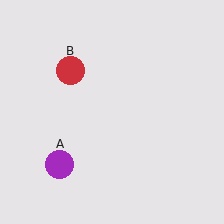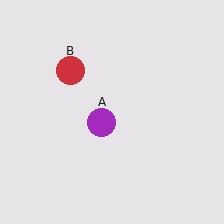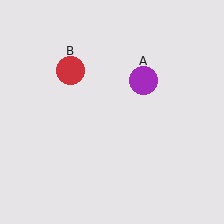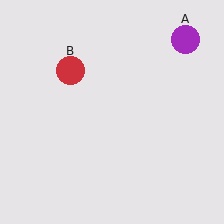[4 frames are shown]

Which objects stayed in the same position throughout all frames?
Red circle (object B) remained stationary.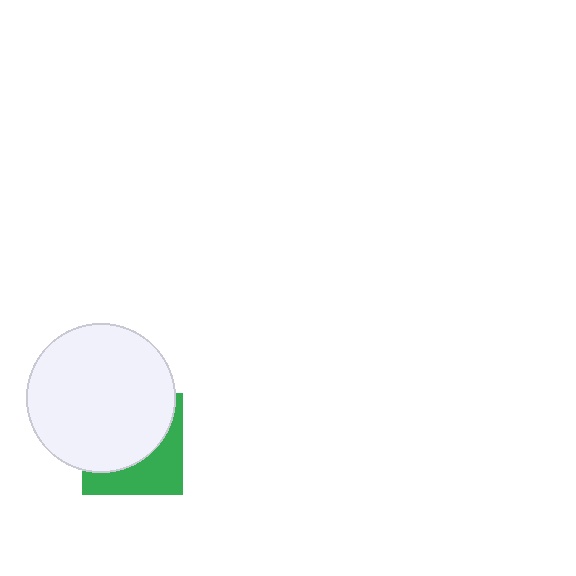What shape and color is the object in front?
The object in front is a white circle.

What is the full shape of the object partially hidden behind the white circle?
The partially hidden object is a green square.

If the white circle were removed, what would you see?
You would see the complete green square.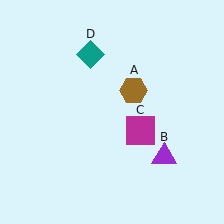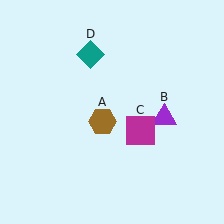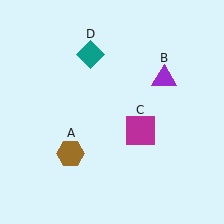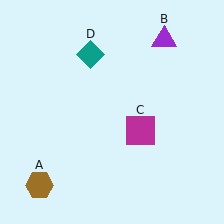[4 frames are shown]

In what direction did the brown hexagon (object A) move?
The brown hexagon (object A) moved down and to the left.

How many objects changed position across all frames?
2 objects changed position: brown hexagon (object A), purple triangle (object B).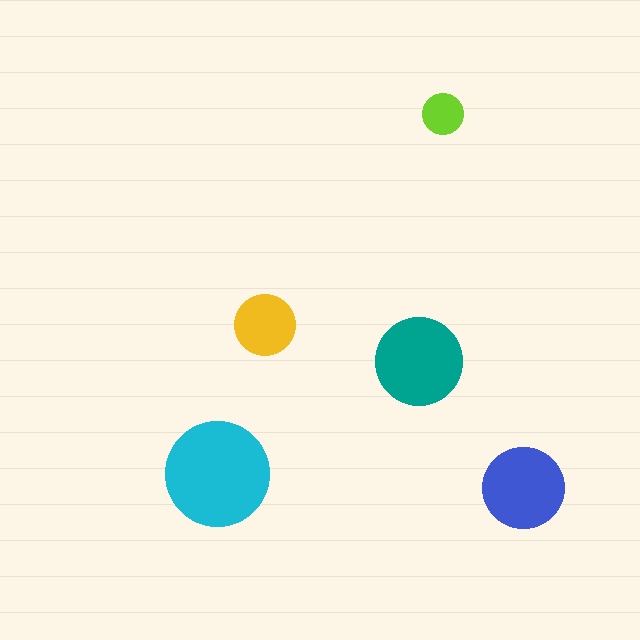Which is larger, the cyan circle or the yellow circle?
The cyan one.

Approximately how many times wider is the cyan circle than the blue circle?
About 1.5 times wider.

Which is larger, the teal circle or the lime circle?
The teal one.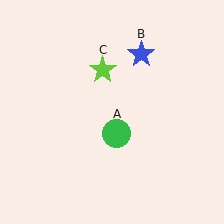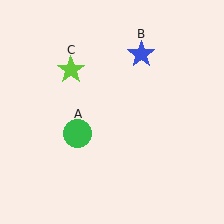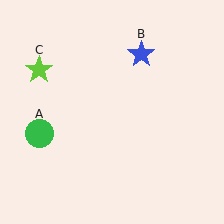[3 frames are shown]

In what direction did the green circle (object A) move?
The green circle (object A) moved left.